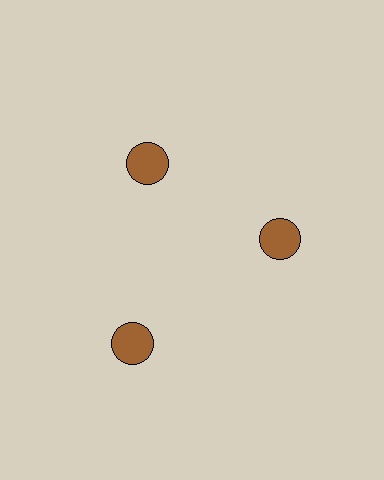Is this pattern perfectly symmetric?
No. The 3 brown circles are arranged in a ring, but one element near the 7 o'clock position is pushed outward from the center, breaking the 3-fold rotational symmetry.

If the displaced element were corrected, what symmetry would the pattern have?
It would have 3-fold rotational symmetry — the pattern would map onto itself every 120 degrees.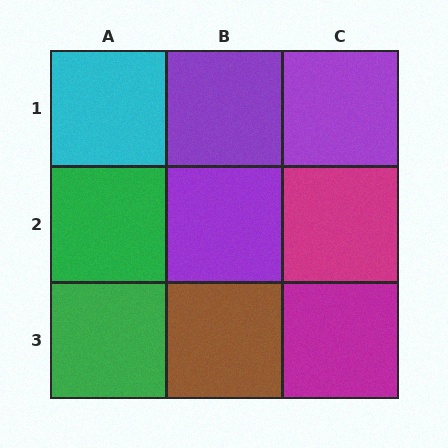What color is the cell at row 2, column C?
Magenta.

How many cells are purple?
3 cells are purple.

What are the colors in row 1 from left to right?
Cyan, purple, purple.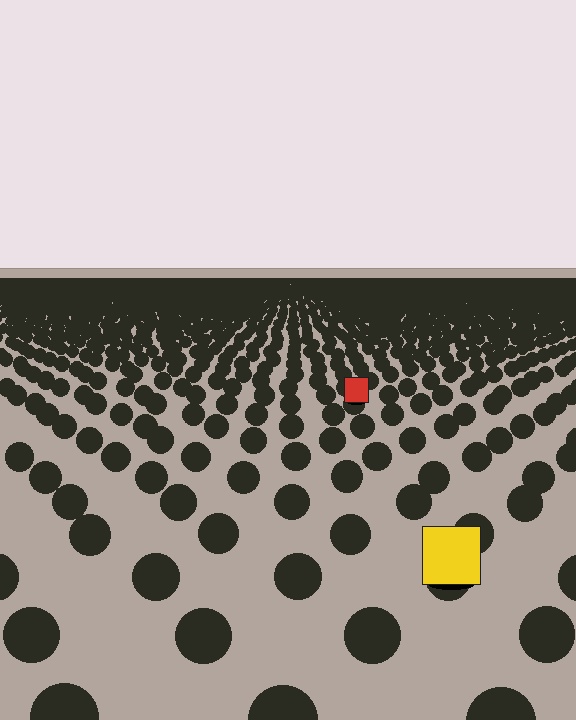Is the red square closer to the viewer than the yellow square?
No. The yellow square is closer — you can tell from the texture gradient: the ground texture is coarser near it.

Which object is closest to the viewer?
The yellow square is closest. The texture marks near it are larger and more spread out.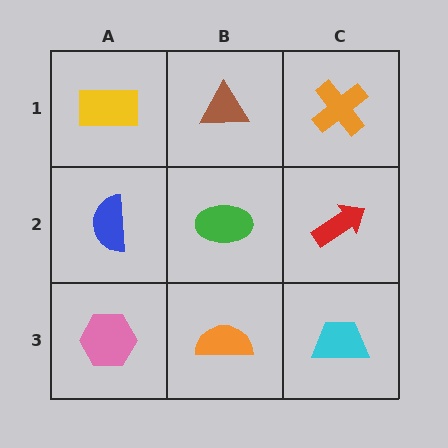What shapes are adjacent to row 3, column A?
A blue semicircle (row 2, column A), an orange semicircle (row 3, column B).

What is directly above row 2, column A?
A yellow rectangle.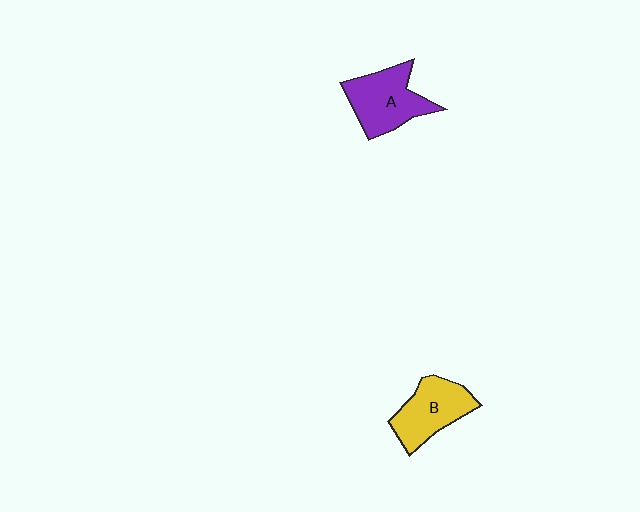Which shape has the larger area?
Shape A (purple).